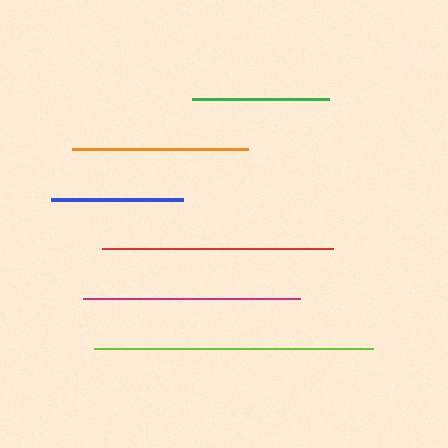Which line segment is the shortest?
The blue line is the shortest at approximately 131 pixels.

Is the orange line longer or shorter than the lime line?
The lime line is longer than the orange line.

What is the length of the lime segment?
The lime segment is approximately 279 pixels long.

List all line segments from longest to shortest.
From longest to shortest: lime, red, magenta, orange, green, blue.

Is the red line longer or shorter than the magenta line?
The red line is longer than the magenta line.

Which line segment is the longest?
The lime line is the longest at approximately 279 pixels.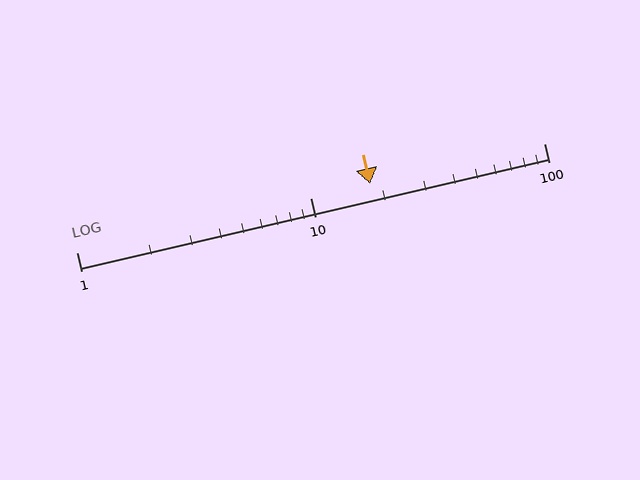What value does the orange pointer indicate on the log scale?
The pointer indicates approximately 18.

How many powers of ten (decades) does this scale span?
The scale spans 2 decades, from 1 to 100.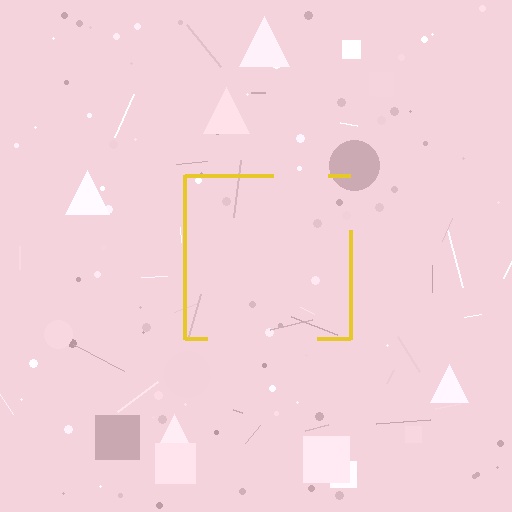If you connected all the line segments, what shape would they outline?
They would outline a square.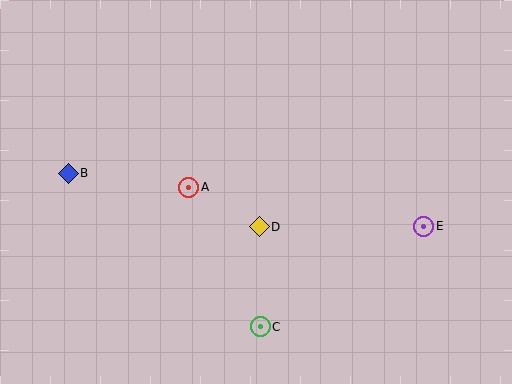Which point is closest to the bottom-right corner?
Point E is closest to the bottom-right corner.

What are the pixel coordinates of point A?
Point A is at (189, 187).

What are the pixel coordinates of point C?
Point C is at (260, 327).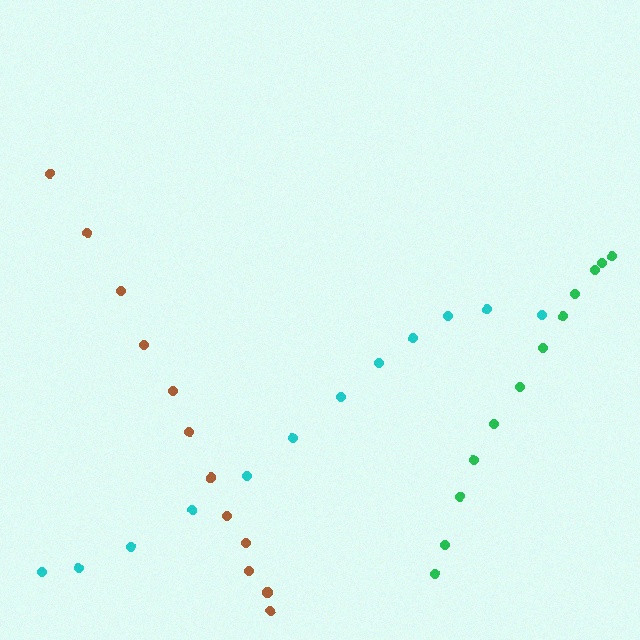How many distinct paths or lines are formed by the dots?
There are 3 distinct paths.